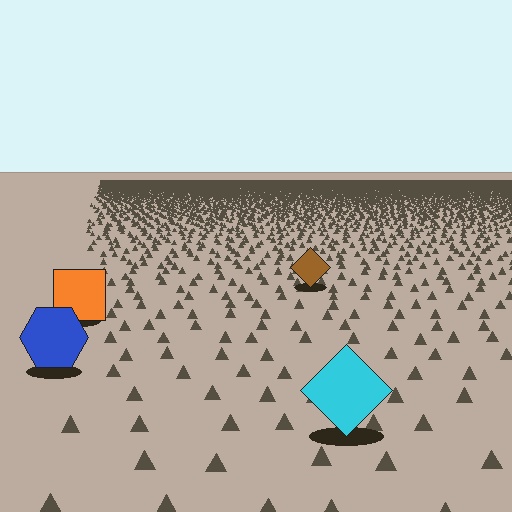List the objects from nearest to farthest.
From nearest to farthest: the cyan diamond, the blue hexagon, the orange square, the brown diamond.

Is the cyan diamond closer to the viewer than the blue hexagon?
Yes. The cyan diamond is closer — you can tell from the texture gradient: the ground texture is coarser near it.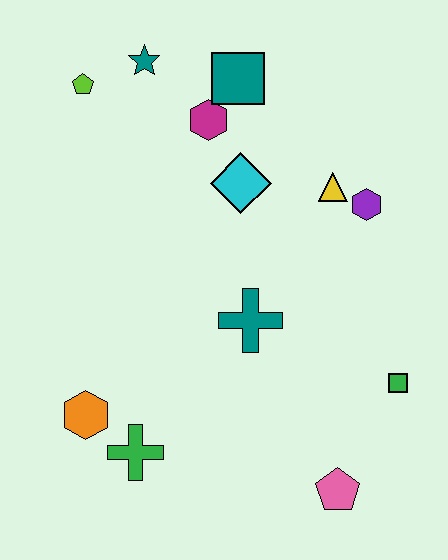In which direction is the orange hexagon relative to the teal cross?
The orange hexagon is to the left of the teal cross.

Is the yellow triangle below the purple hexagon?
No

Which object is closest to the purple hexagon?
The yellow triangle is closest to the purple hexagon.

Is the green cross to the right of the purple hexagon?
No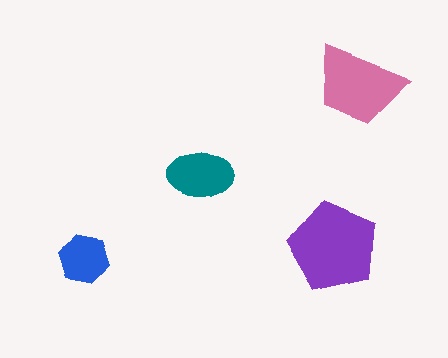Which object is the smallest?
The blue hexagon.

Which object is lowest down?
The blue hexagon is bottommost.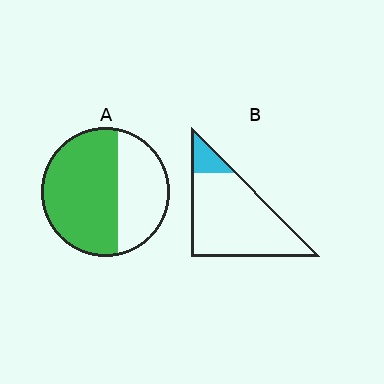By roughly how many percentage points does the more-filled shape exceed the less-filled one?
By roughly 50 percentage points (A over B).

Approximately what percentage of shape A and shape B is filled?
A is approximately 60% and B is approximately 15%.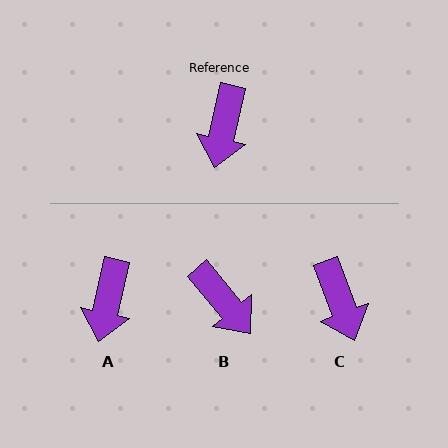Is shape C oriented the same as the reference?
No, it is off by about 33 degrees.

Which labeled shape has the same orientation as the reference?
A.